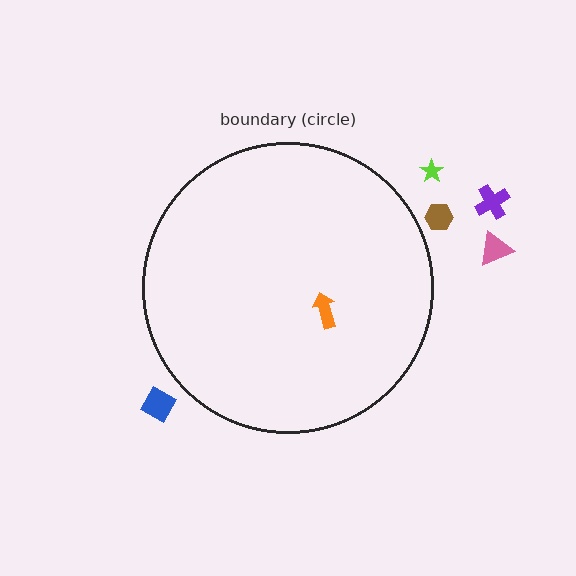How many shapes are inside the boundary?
1 inside, 5 outside.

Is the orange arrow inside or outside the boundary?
Inside.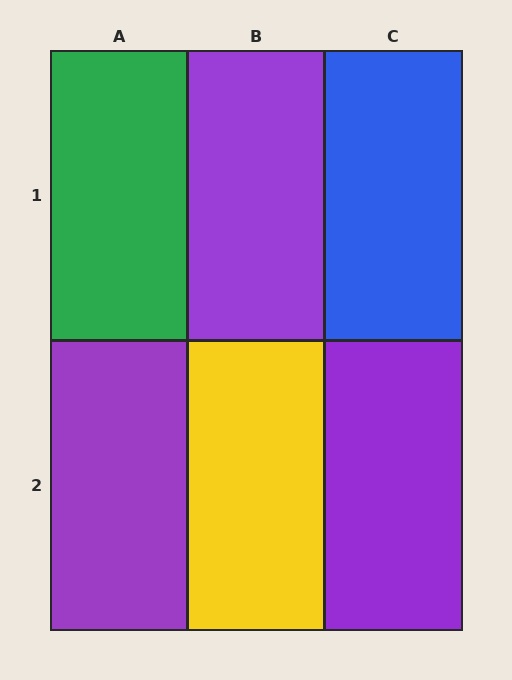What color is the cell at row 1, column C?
Blue.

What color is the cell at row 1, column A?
Green.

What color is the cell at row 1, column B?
Purple.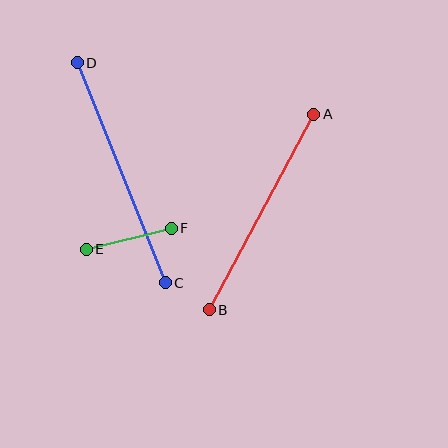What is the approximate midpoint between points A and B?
The midpoint is at approximately (261, 212) pixels.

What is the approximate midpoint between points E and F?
The midpoint is at approximately (129, 239) pixels.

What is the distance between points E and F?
The distance is approximately 88 pixels.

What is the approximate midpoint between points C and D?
The midpoint is at approximately (121, 173) pixels.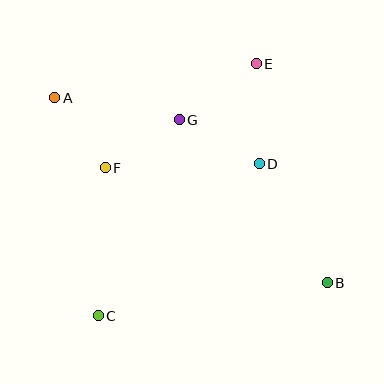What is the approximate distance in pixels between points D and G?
The distance between D and G is approximately 92 pixels.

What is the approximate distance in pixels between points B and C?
The distance between B and C is approximately 231 pixels.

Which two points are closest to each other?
Points A and F are closest to each other.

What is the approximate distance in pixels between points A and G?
The distance between A and G is approximately 126 pixels.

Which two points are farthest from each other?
Points A and B are farthest from each other.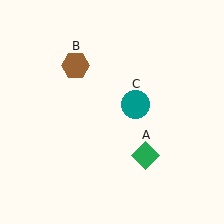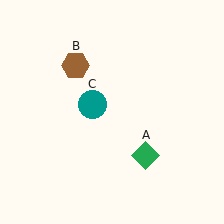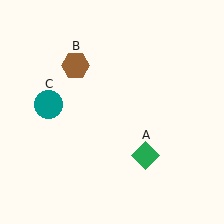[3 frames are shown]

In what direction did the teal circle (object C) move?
The teal circle (object C) moved left.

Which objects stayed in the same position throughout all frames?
Green diamond (object A) and brown hexagon (object B) remained stationary.